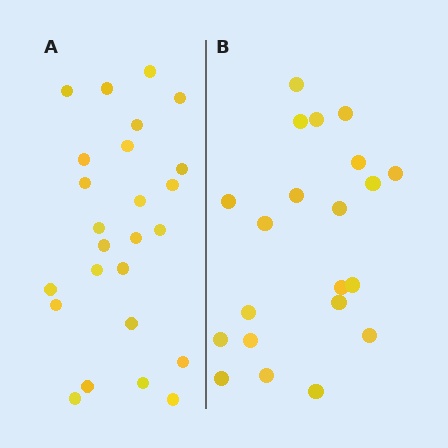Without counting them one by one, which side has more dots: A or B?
Region A (the left region) has more dots.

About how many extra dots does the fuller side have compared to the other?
Region A has about 4 more dots than region B.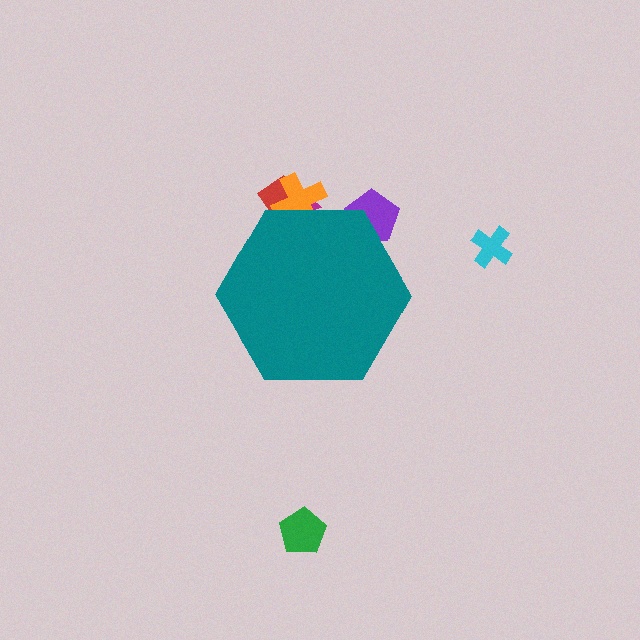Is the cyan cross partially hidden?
No, the cyan cross is fully visible.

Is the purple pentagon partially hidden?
Yes, the purple pentagon is partially hidden behind the teal hexagon.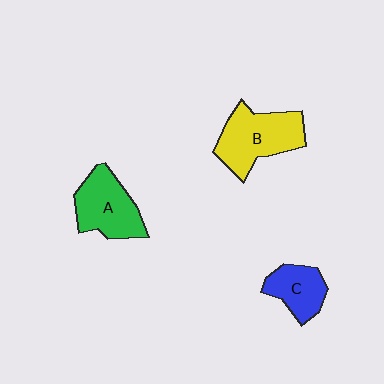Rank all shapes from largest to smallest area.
From largest to smallest: B (yellow), A (green), C (blue).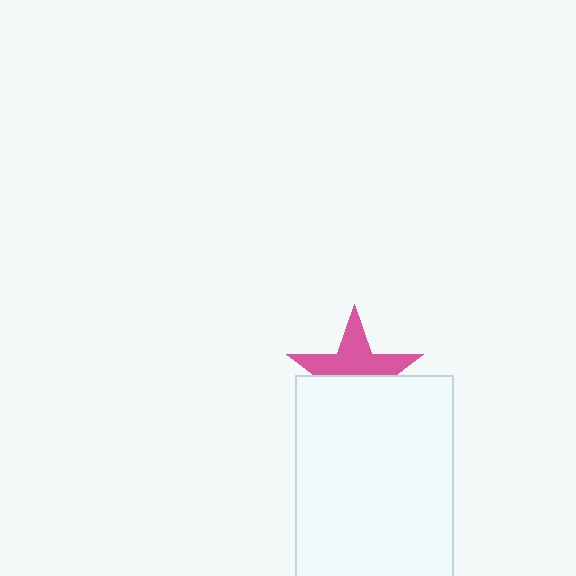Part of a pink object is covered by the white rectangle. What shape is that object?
It is a star.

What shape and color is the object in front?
The object in front is a white rectangle.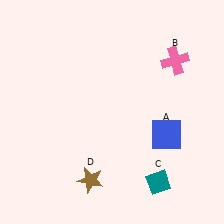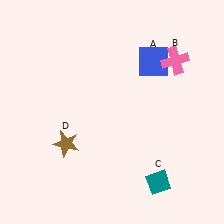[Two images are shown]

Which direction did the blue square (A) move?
The blue square (A) moved up.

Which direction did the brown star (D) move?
The brown star (D) moved up.